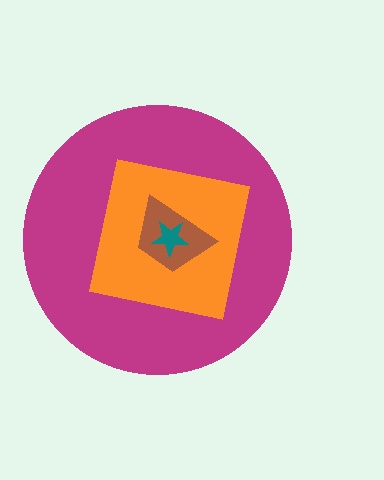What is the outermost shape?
The magenta circle.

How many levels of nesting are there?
4.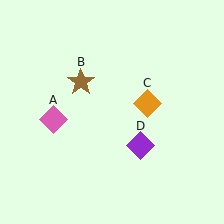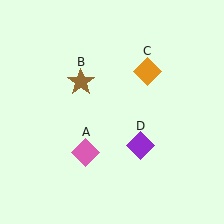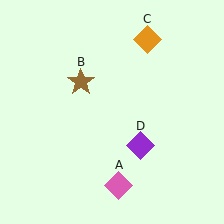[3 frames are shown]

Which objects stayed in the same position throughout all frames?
Brown star (object B) and purple diamond (object D) remained stationary.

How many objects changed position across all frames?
2 objects changed position: pink diamond (object A), orange diamond (object C).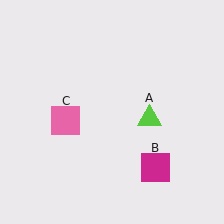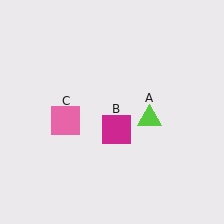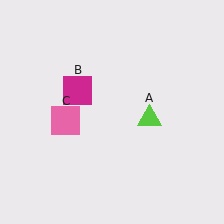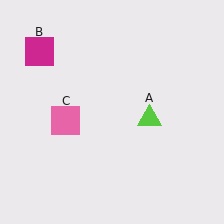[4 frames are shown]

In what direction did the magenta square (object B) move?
The magenta square (object B) moved up and to the left.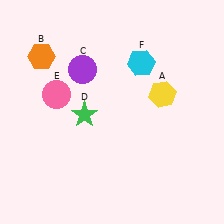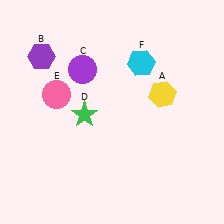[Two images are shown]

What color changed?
The hexagon (B) changed from orange in Image 1 to purple in Image 2.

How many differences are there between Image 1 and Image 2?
There is 1 difference between the two images.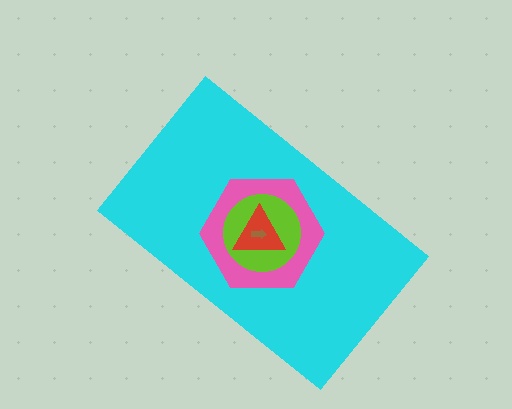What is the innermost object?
The brown arrow.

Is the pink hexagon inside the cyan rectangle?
Yes.